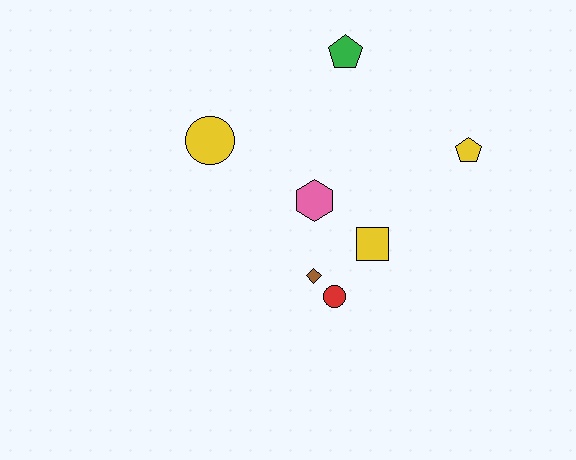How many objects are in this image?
There are 7 objects.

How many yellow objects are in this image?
There are 3 yellow objects.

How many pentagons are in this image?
There are 2 pentagons.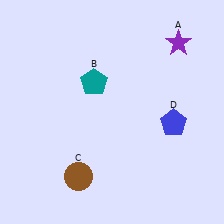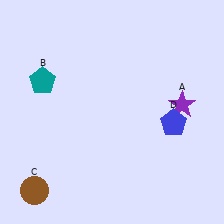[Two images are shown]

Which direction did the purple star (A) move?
The purple star (A) moved down.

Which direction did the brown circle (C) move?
The brown circle (C) moved left.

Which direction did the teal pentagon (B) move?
The teal pentagon (B) moved left.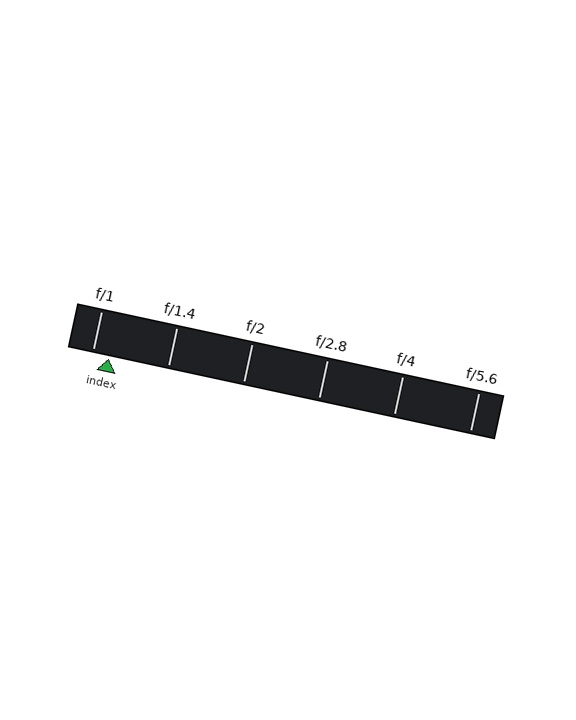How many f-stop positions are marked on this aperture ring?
There are 6 f-stop positions marked.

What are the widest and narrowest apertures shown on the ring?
The widest aperture shown is f/1 and the narrowest is f/5.6.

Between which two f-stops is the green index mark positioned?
The index mark is between f/1 and f/1.4.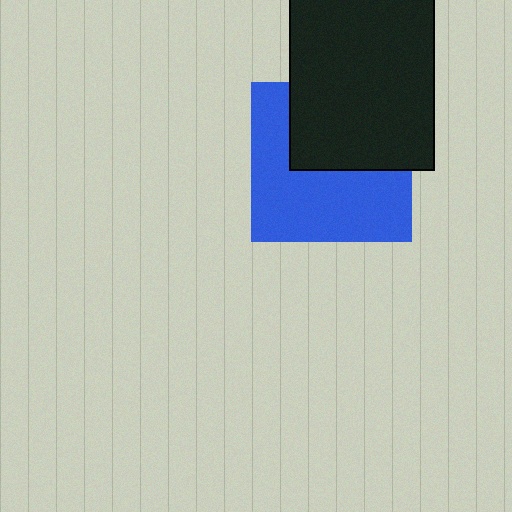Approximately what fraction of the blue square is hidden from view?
Roughly 43% of the blue square is hidden behind the black rectangle.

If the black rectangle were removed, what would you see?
You would see the complete blue square.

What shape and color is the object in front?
The object in front is a black rectangle.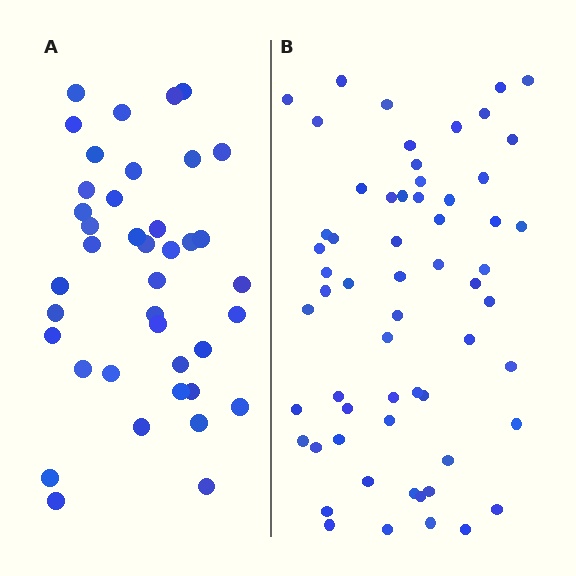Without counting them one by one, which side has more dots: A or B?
Region B (the right region) has more dots.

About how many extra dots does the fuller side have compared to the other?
Region B has approximately 20 more dots than region A.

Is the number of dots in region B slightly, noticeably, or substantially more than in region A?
Region B has substantially more. The ratio is roughly 1.5 to 1.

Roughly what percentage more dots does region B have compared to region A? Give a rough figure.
About 50% more.